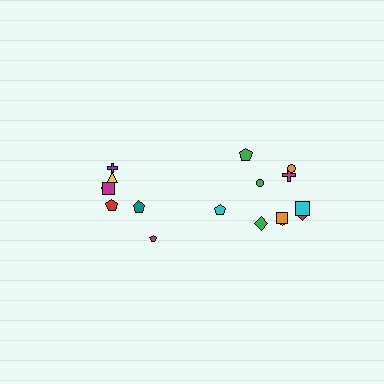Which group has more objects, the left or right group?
The right group.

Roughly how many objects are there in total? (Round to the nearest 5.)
Roughly 15 objects in total.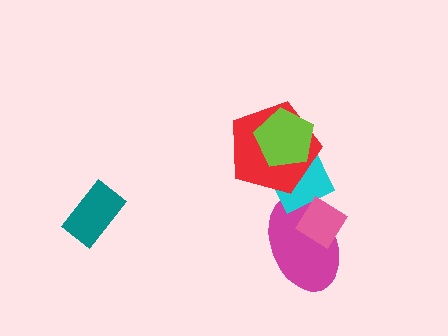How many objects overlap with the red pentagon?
2 objects overlap with the red pentagon.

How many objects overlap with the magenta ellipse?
2 objects overlap with the magenta ellipse.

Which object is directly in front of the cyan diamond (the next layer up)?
The red pentagon is directly in front of the cyan diamond.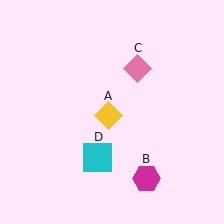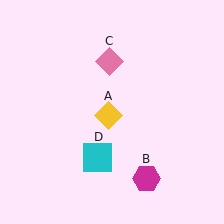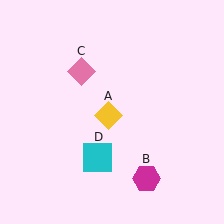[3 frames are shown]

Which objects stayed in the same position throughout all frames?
Yellow diamond (object A) and magenta hexagon (object B) and cyan square (object D) remained stationary.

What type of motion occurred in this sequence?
The pink diamond (object C) rotated counterclockwise around the center of the scene.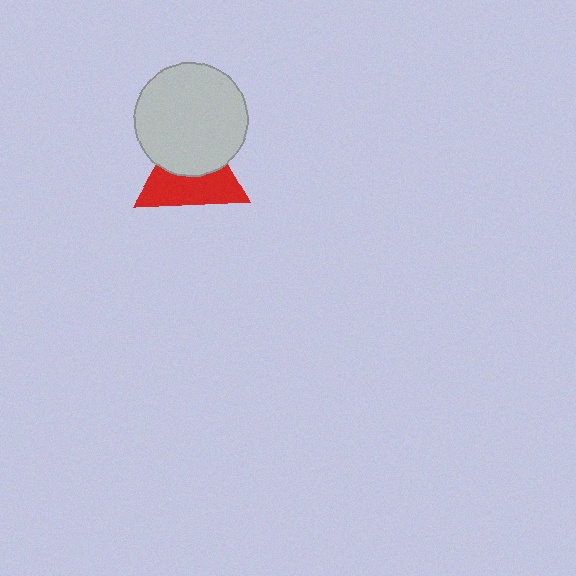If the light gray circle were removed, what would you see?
You would see the complete red triangle.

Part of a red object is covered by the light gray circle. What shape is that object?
It is a triangle.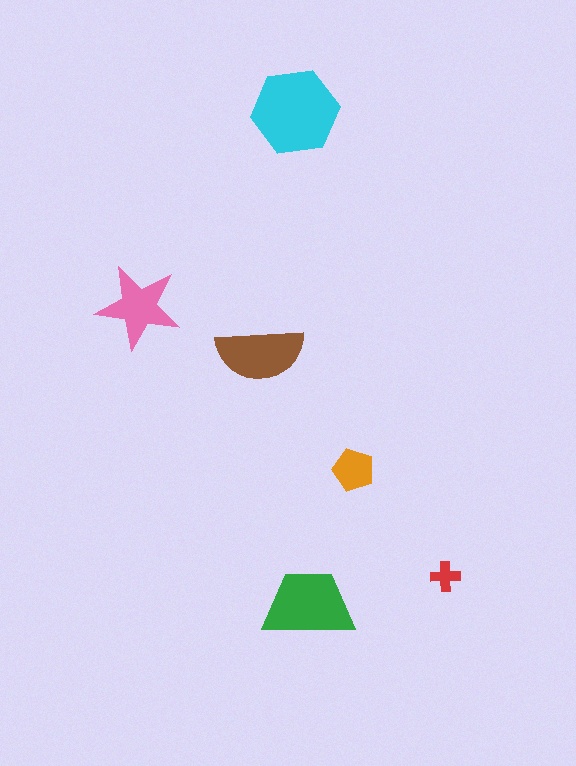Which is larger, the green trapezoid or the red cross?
The green trapezoid.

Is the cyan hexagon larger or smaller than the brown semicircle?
Larger.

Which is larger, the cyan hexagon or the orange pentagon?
The cyan hexagon.